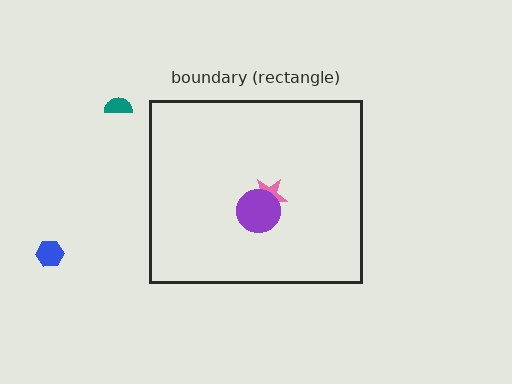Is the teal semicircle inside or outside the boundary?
Outside.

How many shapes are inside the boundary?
2 inside, 2 outside.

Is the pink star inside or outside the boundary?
Inside.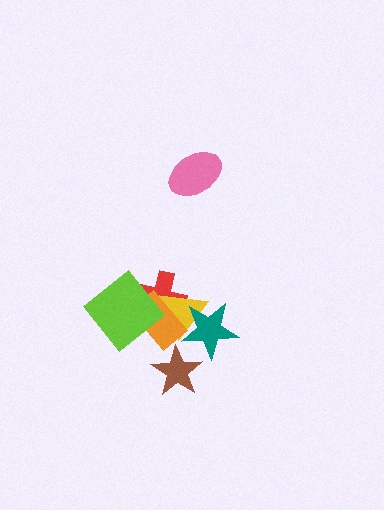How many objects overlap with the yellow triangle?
4 objects overlap with the yellow triangle.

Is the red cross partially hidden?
Yes, it is partially covered by another shape.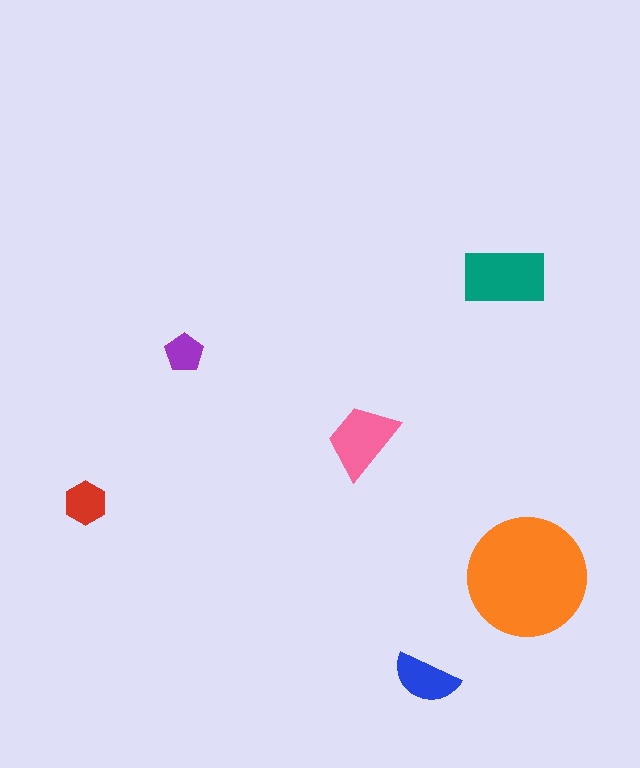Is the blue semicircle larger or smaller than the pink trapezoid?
Smaller.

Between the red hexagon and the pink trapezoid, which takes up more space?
The pink trapezoid.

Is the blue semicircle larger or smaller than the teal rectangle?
Smaller.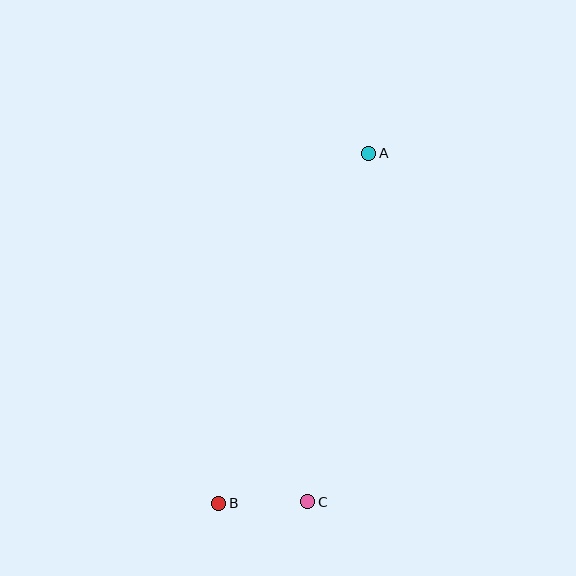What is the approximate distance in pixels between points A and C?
The distance between A and C is approximately 354 pixels.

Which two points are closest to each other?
Points B and C are closest to each other.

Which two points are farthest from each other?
Points A and B are farthest from each other.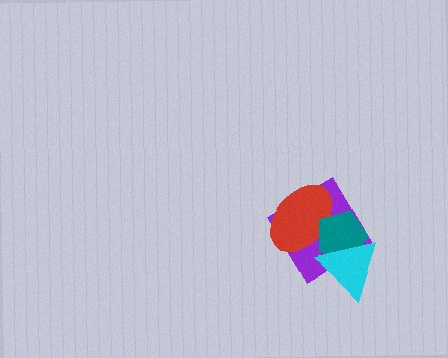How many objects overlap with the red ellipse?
2 objects overlap with the red ellipse.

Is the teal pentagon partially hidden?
Yes, it is partially covered by another shape.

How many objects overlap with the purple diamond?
3 objects overlap with the purple diamond.